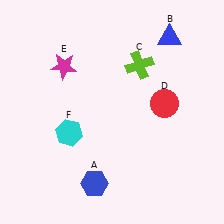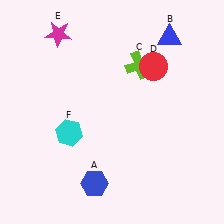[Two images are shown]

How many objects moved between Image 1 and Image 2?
2 objects moved between the two images.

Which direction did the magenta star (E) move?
The magenta star (E) moved up.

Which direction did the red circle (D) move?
The red circle (D) moved up.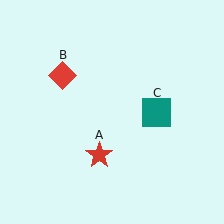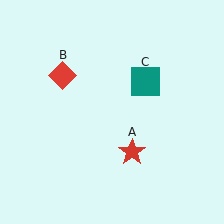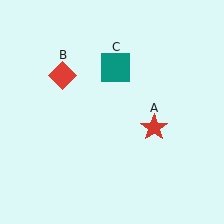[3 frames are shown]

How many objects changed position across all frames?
2 objects changed position: red star (object A), teal square (object C).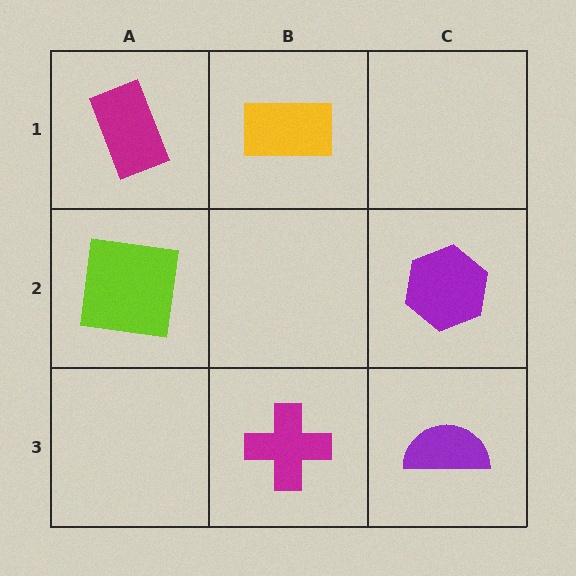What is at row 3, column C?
A purple semicircle.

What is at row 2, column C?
A purple hexagon.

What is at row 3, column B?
A magenta cross.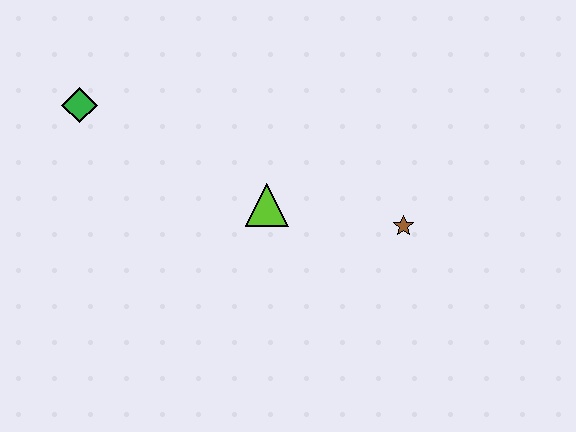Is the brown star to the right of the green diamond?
Yes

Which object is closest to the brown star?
The lime triangle is closest to the brown star.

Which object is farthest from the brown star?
The green diamond is farthest from the brown star.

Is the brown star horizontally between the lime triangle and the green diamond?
No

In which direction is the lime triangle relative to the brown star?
The lime triangle is to the left of the brown star.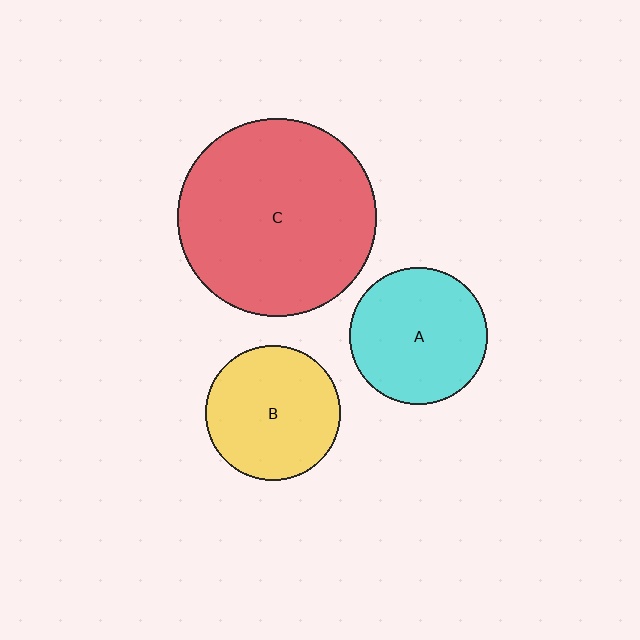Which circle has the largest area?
Circle C (red).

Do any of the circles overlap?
No, none of the circles overlap.